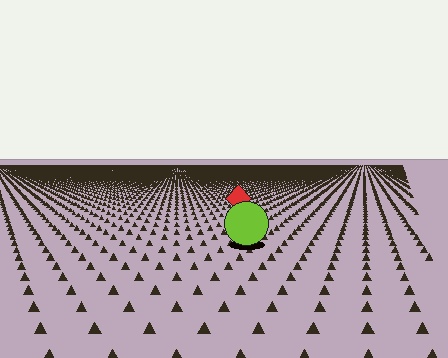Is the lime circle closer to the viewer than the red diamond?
Yes. The lime circle is closer — you can tell from the texture gradient: the ground texture is coarser near it.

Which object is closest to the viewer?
The lime circle is closest. The texture marks near it are larger and more spread out.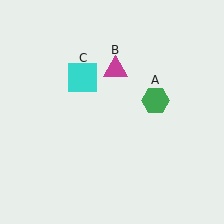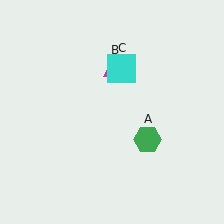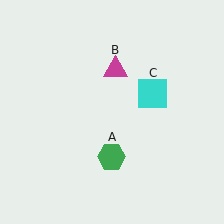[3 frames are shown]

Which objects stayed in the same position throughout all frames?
Magenta triangle (object B) remained stationary.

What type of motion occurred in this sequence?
The green hexagon (object A), cyan square (object C) rotated clockwise around the center of the scene.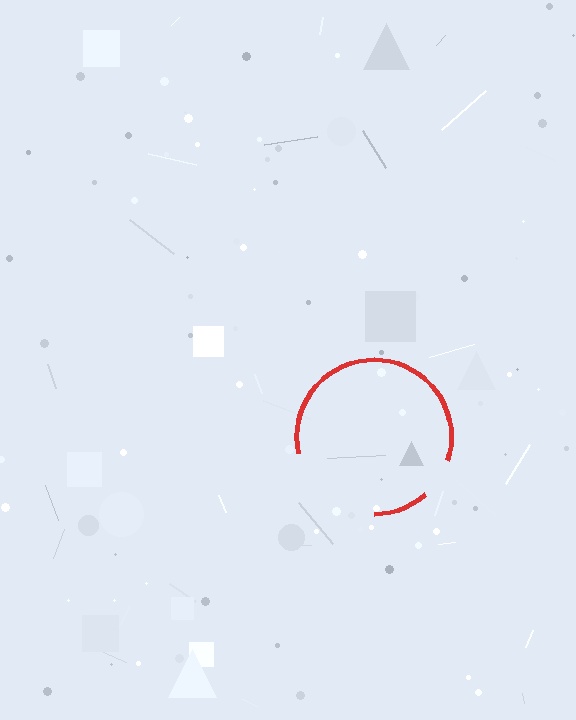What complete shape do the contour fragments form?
The contour fragments form a circle.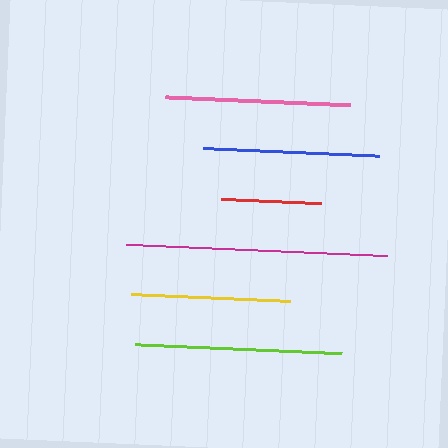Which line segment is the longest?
The magenta line is the longest at approximately 261 pixels.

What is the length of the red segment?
The red segment is approximately 100 pixels long.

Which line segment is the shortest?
The red line is the shortest at approximately 100 pixels.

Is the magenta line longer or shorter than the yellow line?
The magenta line is longer than the yellow line.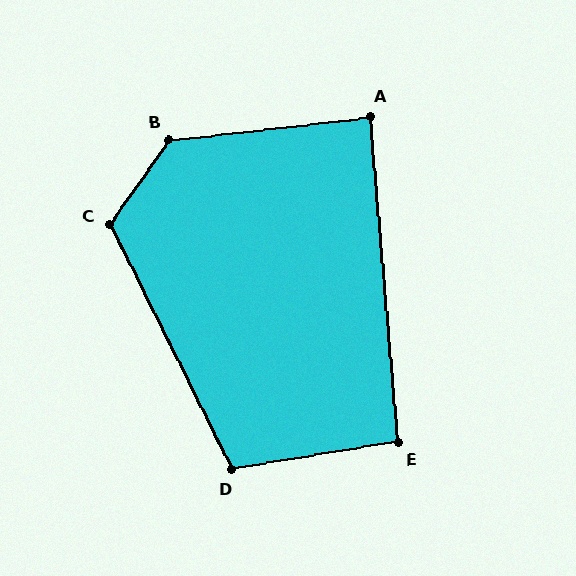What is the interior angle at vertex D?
Approximately 107 degrees (obtuse).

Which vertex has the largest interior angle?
B, at approximately 132 degrees.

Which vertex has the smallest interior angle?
A, at approximately 88 degrees.